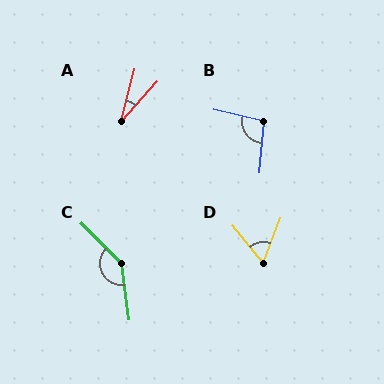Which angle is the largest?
C, at approximately 143 degrees.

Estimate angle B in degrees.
Approximately 98 degrees.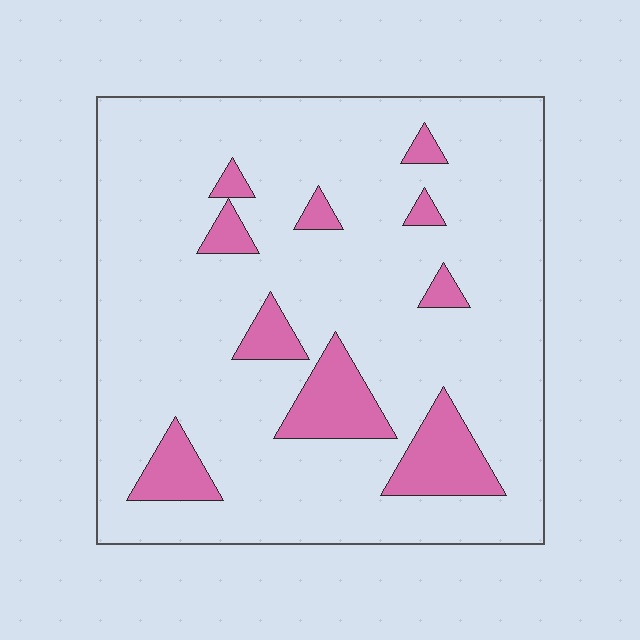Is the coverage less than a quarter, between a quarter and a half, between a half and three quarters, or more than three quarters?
Less than a quarter.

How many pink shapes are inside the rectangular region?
10.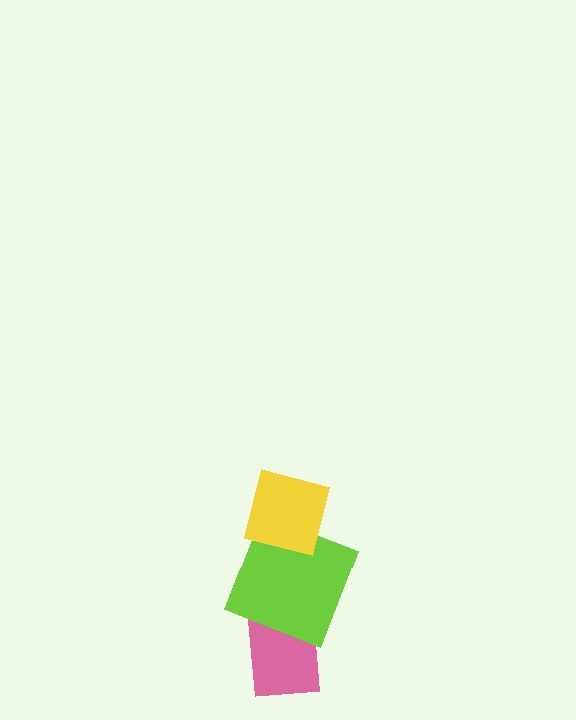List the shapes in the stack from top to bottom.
From top to bottom: the yellow square, the lime square, the pink rectangle.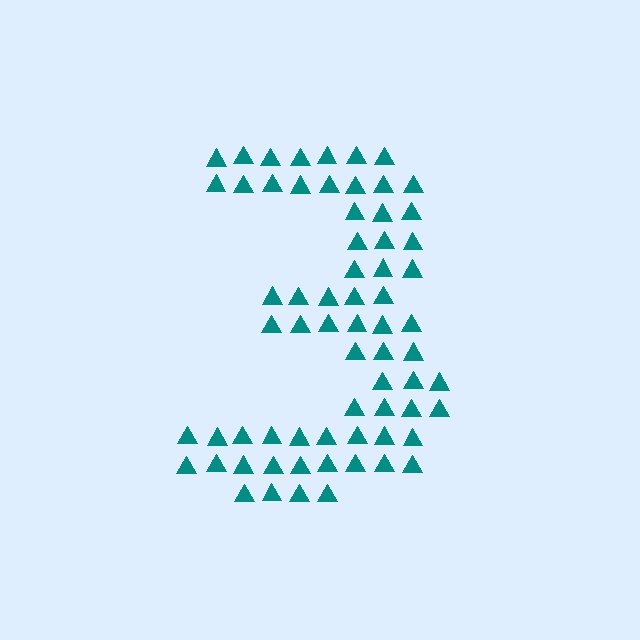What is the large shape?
The large shape is the digit 3.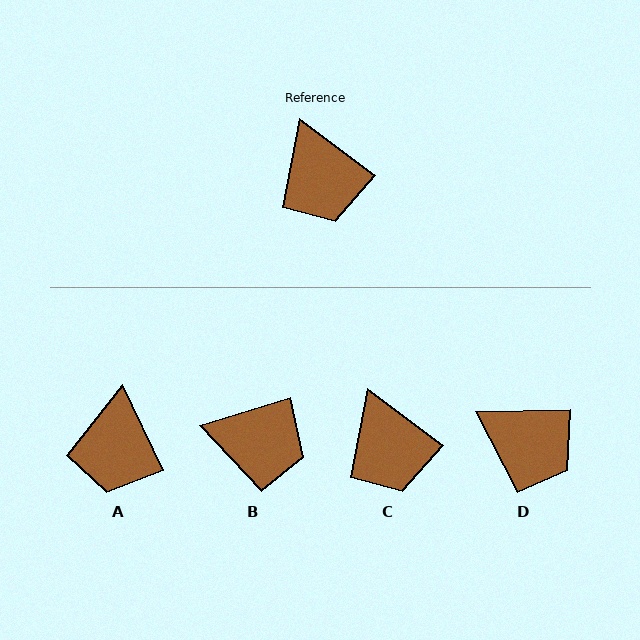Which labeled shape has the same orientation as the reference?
C.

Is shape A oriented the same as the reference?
No, it is off by about 28 degrees.